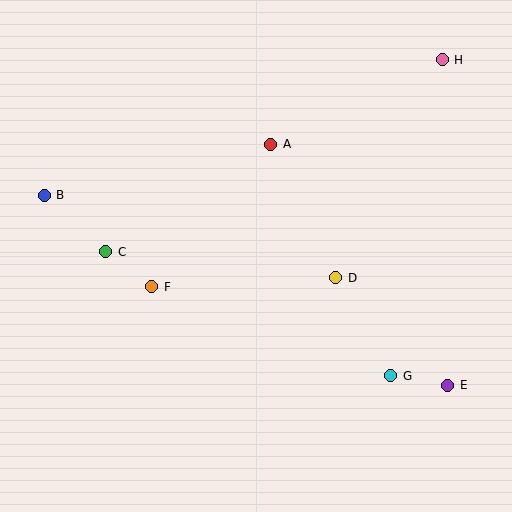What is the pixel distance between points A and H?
The distance between A and H is 191 pixels.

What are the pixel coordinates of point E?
Point E is at (448, 385).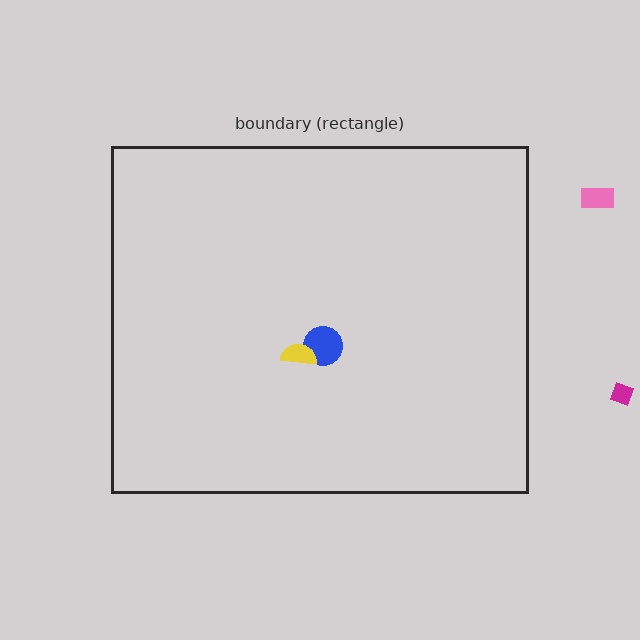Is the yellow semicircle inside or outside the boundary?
Inside.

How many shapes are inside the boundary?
2 inside, 2 outside.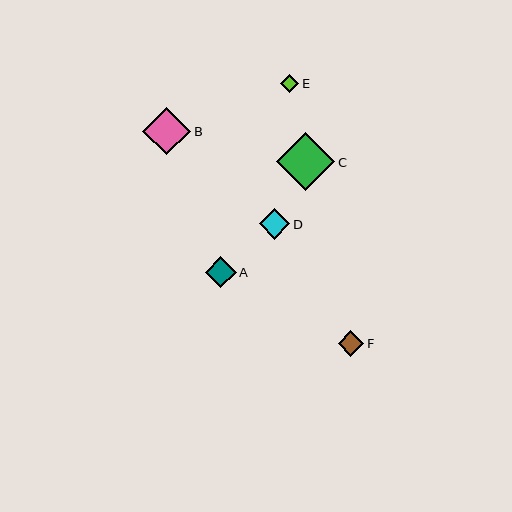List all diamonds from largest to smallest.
From largest to smallest: C, B, A, D, F, E.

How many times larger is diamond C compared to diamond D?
Diamond C is approximately 1.9 times the size of diamond D.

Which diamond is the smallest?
Diamond E is the smallest with a size of approximately 18 pixels.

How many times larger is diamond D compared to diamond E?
Diamond D is approximately 1.7 times the size of diamond E.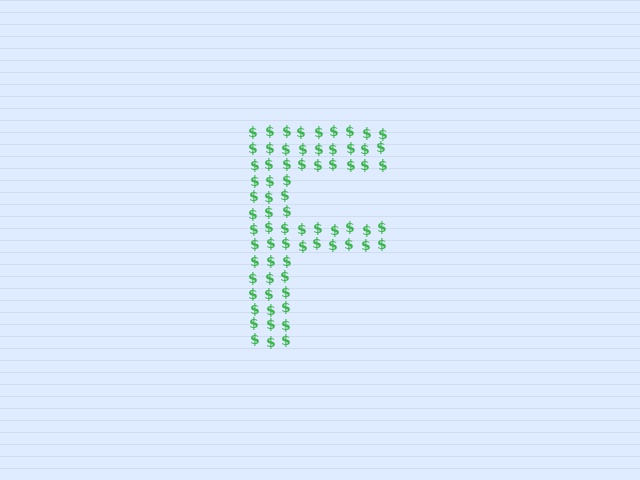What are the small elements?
The small elements are dollar signs.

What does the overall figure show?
The overall figure shows the letter F.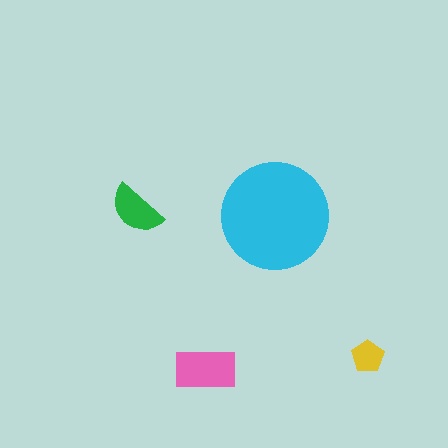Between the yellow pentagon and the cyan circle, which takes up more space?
The cyan circle.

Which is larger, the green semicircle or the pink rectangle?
The pink rectangle.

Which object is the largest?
The cyan circle.